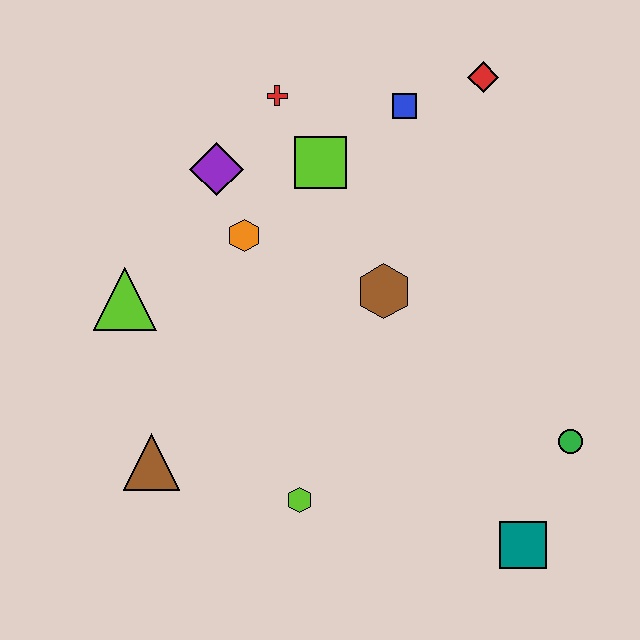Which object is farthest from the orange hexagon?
The teal square is farthest from the orange hexagon.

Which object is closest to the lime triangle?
The orange hexagon is closest to the lime triangle.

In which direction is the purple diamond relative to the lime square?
The purple diamond is to the left of the lime square.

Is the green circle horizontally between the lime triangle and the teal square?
No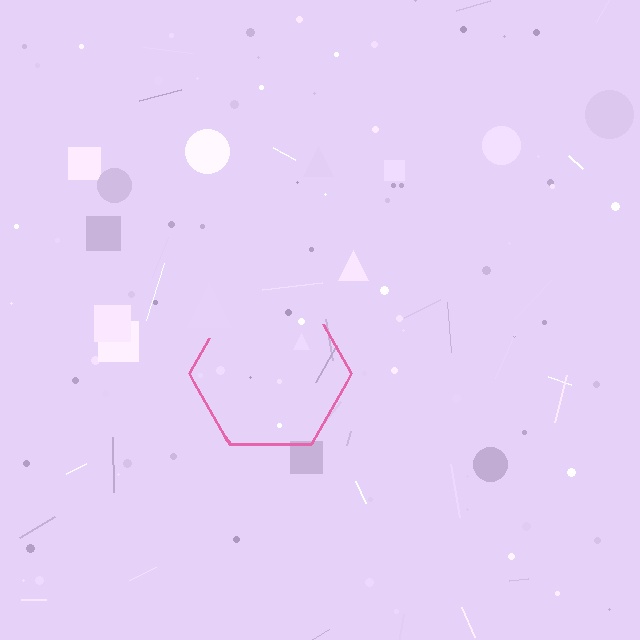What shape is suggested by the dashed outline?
The dashed outline suggests a hexagon.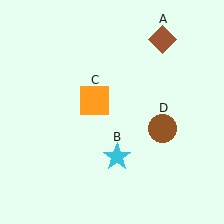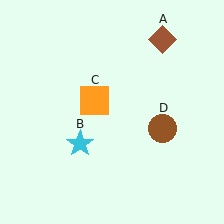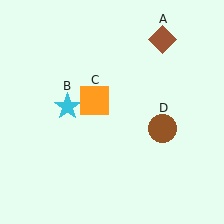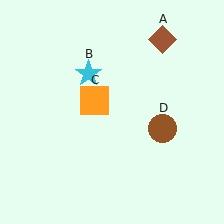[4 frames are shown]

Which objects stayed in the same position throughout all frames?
Brown diamond (object A) and orange square (object C) and brown circle (object D) remained stationary.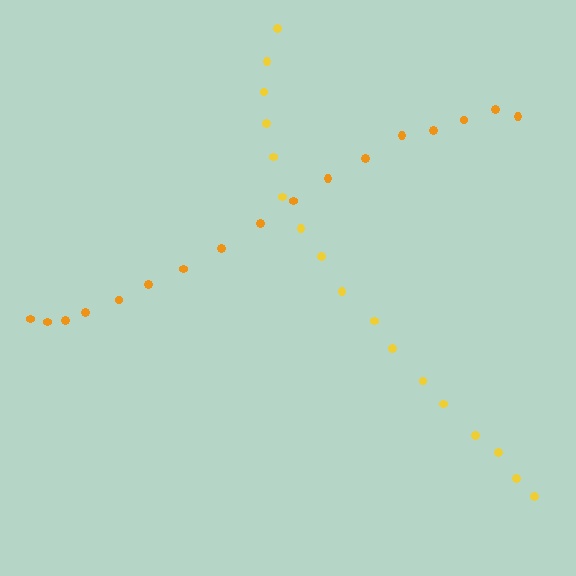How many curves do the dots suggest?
There are 2 distinct paths.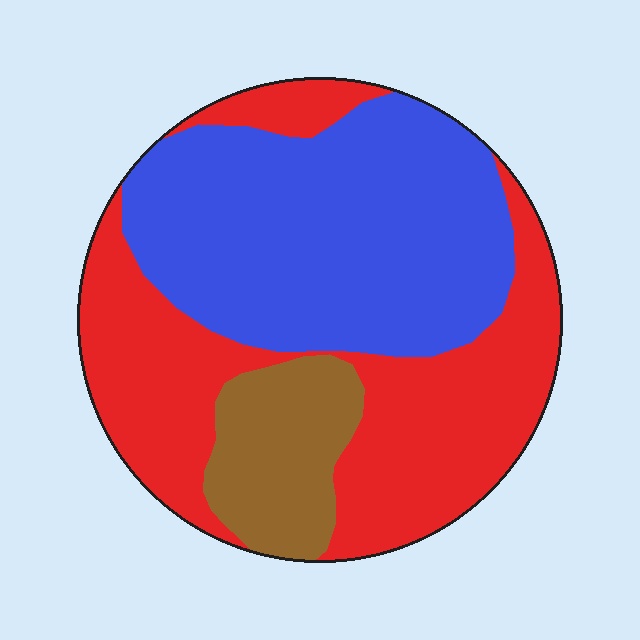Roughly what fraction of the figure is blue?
Blue covers 43% of the figure.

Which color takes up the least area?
Brown, at roughly 15%.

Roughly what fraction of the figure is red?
Red takes up about two fifths (2/5) of the figure.